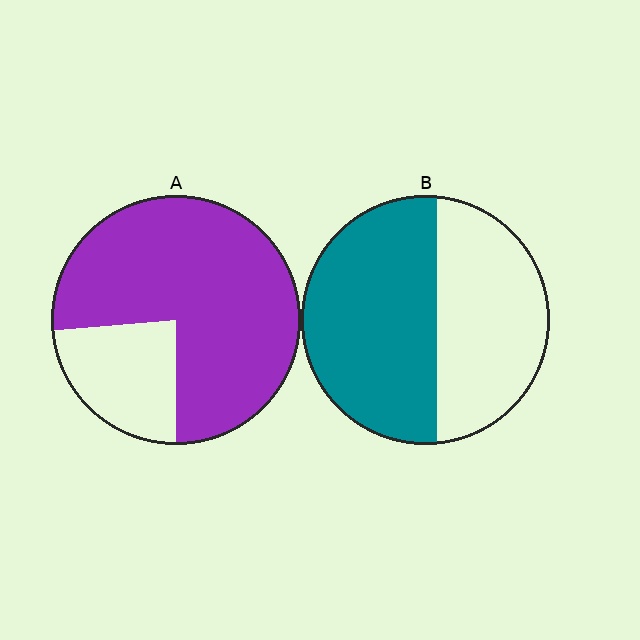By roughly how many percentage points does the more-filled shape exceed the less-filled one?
By roughly 20 percentage points (A over B).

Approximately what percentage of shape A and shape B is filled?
A is approximately 75% and B is approximately 55%.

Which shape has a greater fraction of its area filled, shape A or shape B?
Shape A.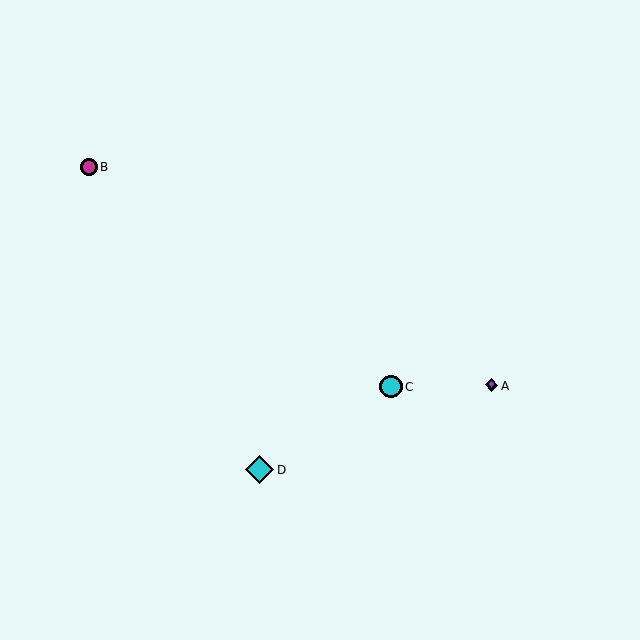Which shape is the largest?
The cyan diamond (labeled D) is the largest.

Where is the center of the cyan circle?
The center of the cyan circle is at (391, 387).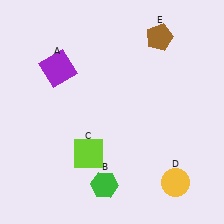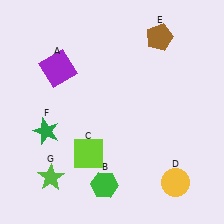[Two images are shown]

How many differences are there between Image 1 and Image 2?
There are 2 differences between the two images.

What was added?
A green star (F), a lime star (G) were added in Image 2.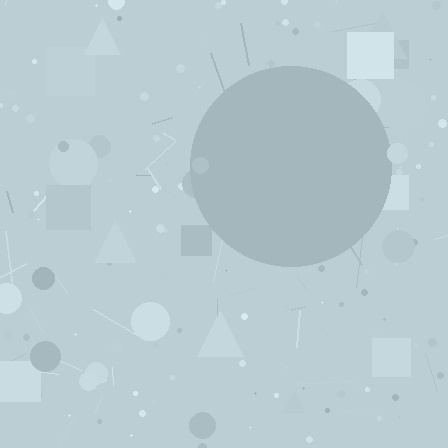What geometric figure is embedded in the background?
A circle is embedded in the background.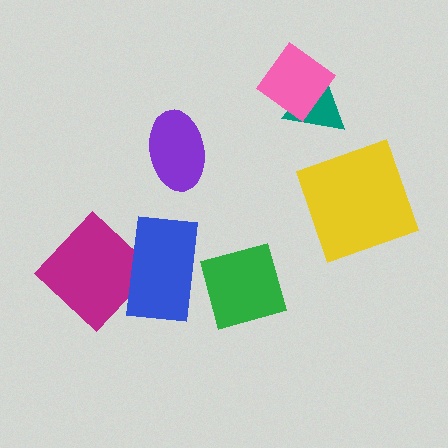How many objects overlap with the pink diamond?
1 object overlaps with the pink diamond.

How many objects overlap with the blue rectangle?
2 objects overlap with the blue rectangle.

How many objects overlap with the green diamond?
1 object overlaps with the green diamond.